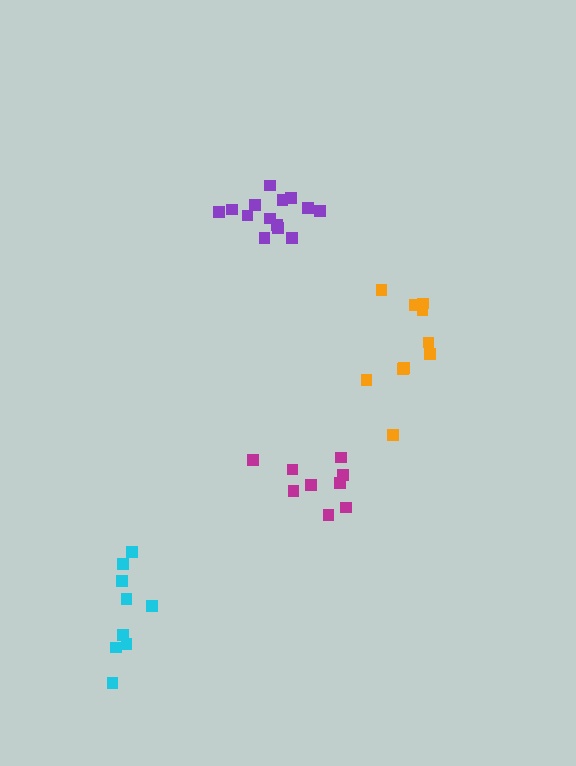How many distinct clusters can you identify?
There are 4 distinct clusters.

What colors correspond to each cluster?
The clusters are colored: cyan, orange, magenta, purple.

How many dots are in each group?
Group 1: 9 dots, Group 2: 11 dots, Group 3: 9 dots, Group 4: 14 dots (43 total).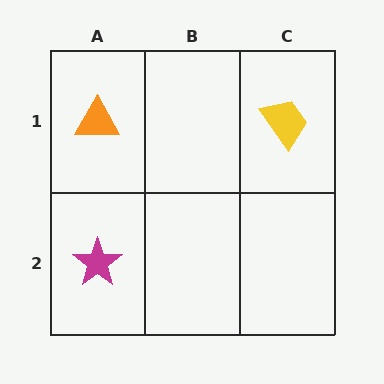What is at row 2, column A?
A magenta star.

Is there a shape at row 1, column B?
No, that cell is empty.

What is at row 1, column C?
A yellow trapezoid.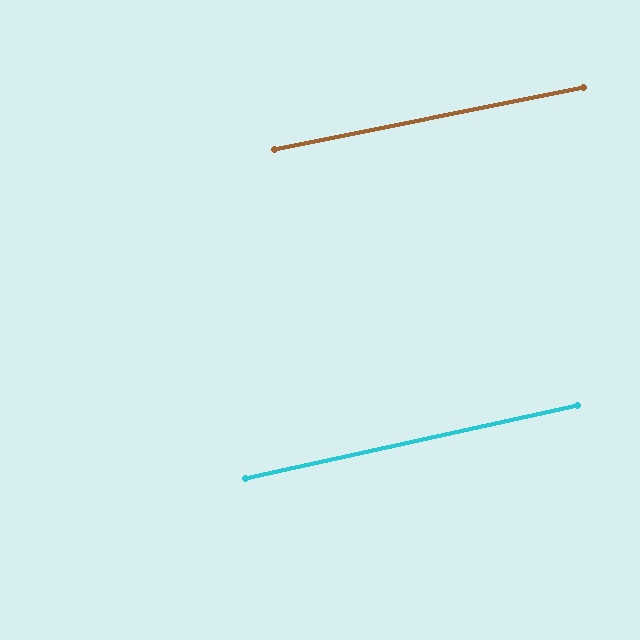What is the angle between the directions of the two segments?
Approximately 1 degree.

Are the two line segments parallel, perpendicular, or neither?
Parallel — their directions differ by only 1.1°.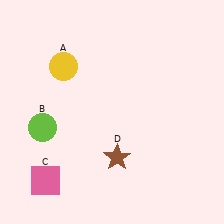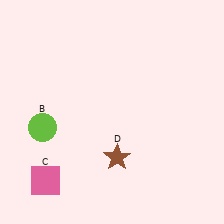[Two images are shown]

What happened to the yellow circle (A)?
The yellow circle (A) was removed in Image 2. It was in the top-left area of Image 1.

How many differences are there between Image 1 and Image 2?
There is 1 difference between the two images.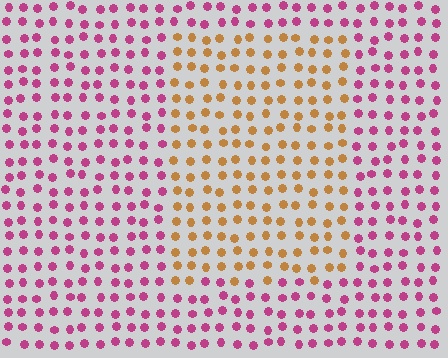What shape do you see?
I see a rectangle.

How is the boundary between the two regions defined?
The boundary is defined purely by a slight shift in hue (about 68 degrees). Spacing, size, and orientation are identical on both sides.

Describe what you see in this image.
The image is filled with small magenta elements in a uniform arrangement. A rectangle-shaped region is visible where the elements are tinted to a slightly different hue, forming a subtle color boundary.